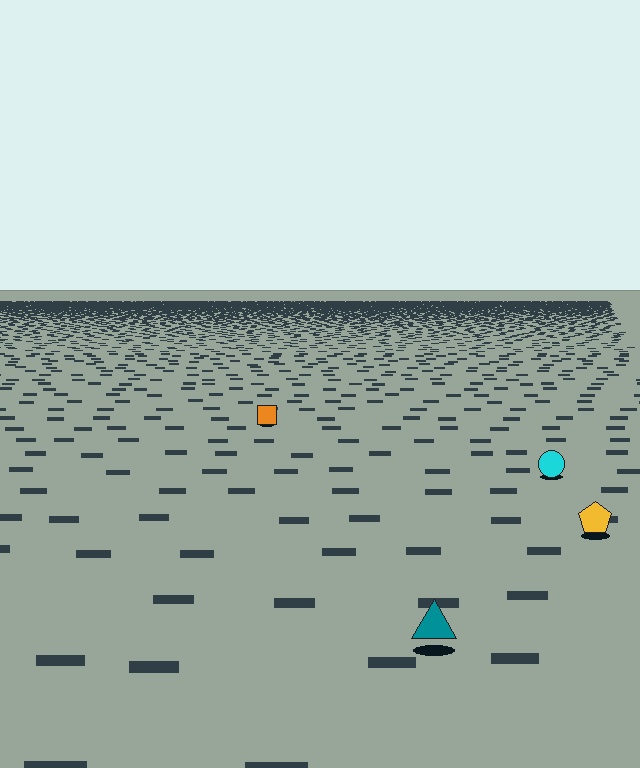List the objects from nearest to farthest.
From nearest to farthest: the teal triangle, the yellow pentagon, the cyan circle, the orange square.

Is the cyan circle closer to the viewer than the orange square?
Yes. The cyan circle is closer — you can tell from the texture gradient: the ground texture is coarser near it.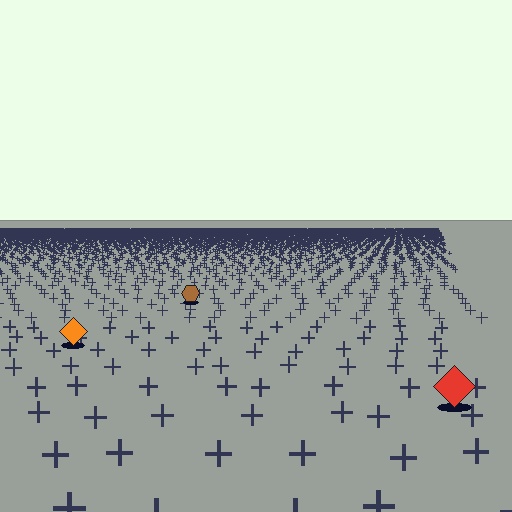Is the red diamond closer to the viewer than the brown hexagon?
Yes. The red diamond is closer — you can tell from the texture gradient: the ground texture is coarser near it.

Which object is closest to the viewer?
The red diamond is closest. The texture marks near it are larger and more spread out.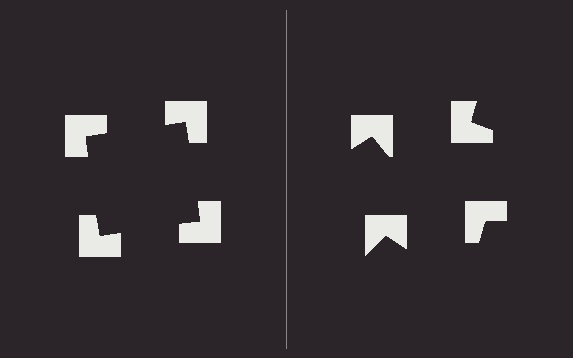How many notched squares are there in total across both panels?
8 — 4 on each side.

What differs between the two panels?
The notched squares are positioned identically on both sides; only the wedge orientations differ. On the left they align to a square; on the right they are misaligned.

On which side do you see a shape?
An illusory square appears on the left side. On the right side the wedge cuts are rotated, so no coherent shape forms.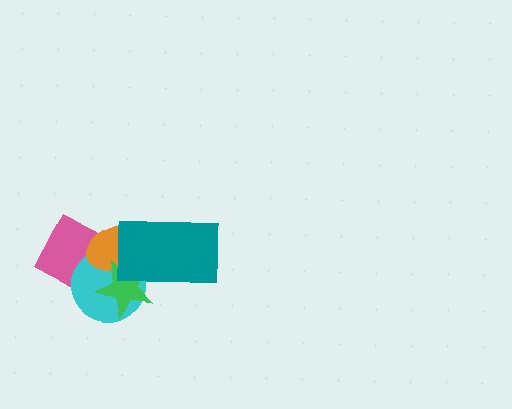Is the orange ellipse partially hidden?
Yes, it is partially covered by another shape.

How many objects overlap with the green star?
4 objects overlap with the green star.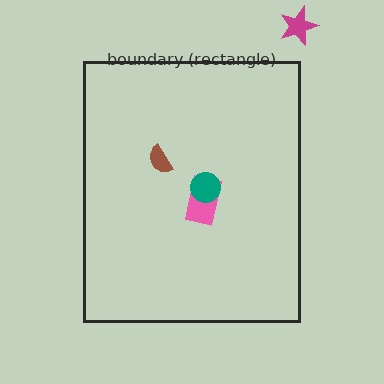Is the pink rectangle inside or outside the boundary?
Inside.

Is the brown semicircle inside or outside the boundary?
Inside.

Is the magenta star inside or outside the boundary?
Outside.